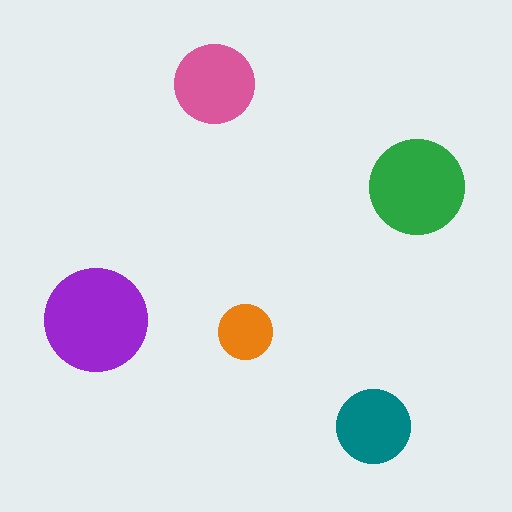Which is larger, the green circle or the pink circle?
The green one.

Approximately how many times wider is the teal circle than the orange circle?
About 1.5 times wider.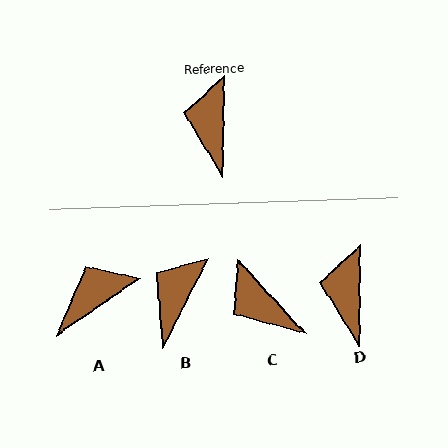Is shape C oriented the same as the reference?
No, it is off by about 43 degrees.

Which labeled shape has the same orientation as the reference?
D.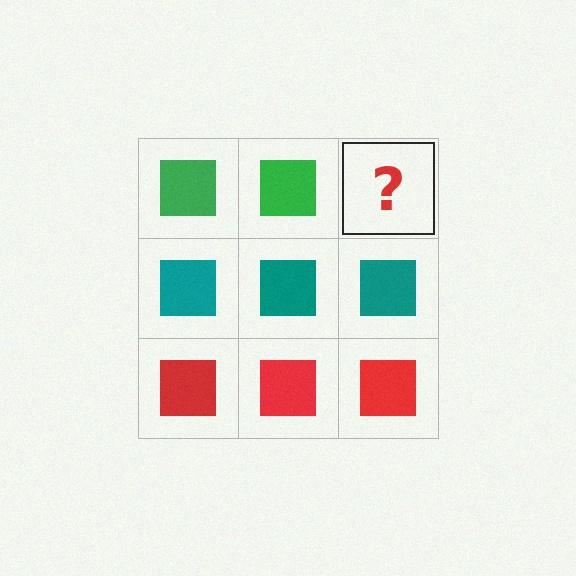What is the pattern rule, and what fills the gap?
The rule is that each row has a consistent color. The gap should be filled with a green square.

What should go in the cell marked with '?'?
The missing cell should contain a green square.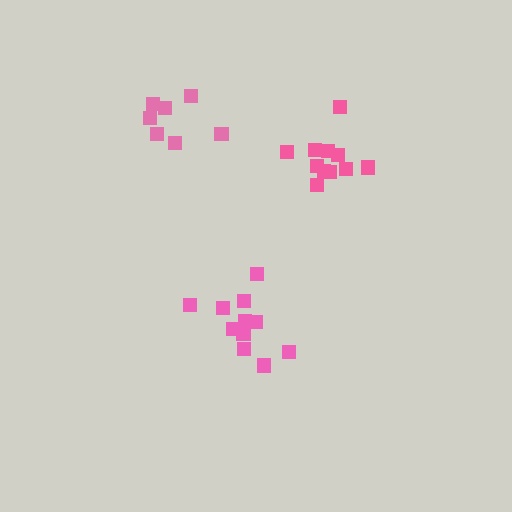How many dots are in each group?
Group 1: 7 dots, Group 2: 11 dots, Group 3: 11 dots (29 total).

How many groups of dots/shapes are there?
There are 3 groups.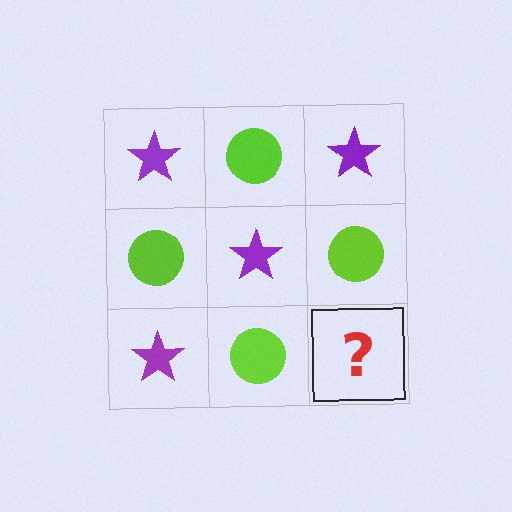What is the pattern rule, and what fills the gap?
The rule is that it alternates purple star and lime circle in a checkerboard pattern. The gap should be filled with a purple star.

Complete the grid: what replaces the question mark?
The question mark should be replaced with a purple star.